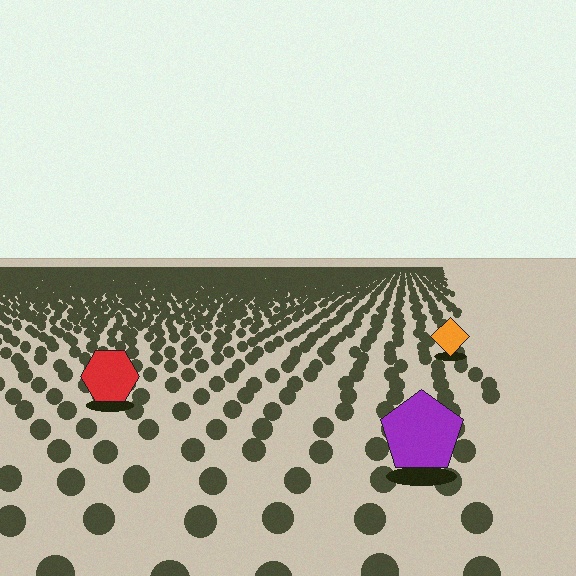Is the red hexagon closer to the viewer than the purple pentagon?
No. The purple pentagon is closer — you can tell from the texture gradient: the ground texture is coarser near it.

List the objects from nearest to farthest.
From nearest to farthest: the purple pentagon, the red hexagon, the orange diamond.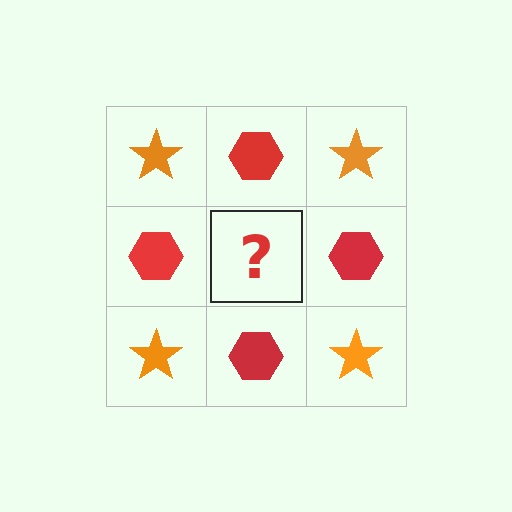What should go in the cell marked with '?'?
The missing cell should contain an orange star.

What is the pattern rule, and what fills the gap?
The rule is that it alternates orange star and red hexagon in a checkerboard pattern. The gap should be filled with an orange star.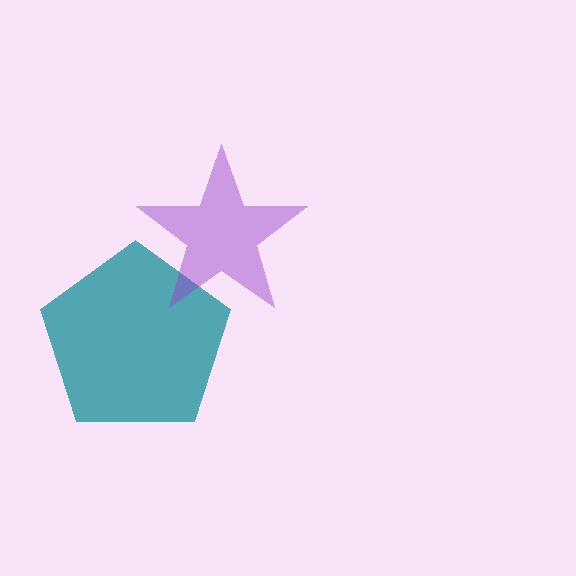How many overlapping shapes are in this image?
There are 2 overlapping shapes in the image.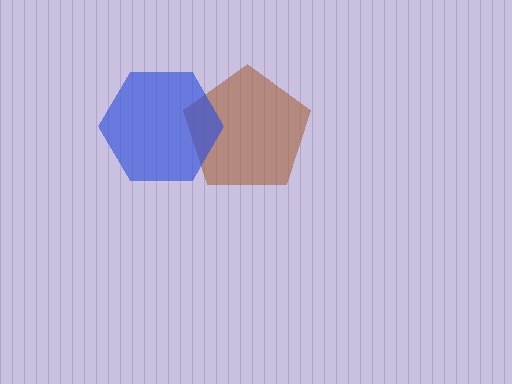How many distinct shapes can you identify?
There are 2 distinct shapes: a brown pentagon, a blue hexagon.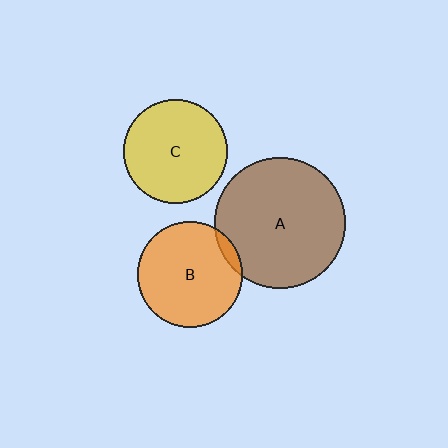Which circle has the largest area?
Circle A (brown).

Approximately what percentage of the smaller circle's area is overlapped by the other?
Approximately 5%.